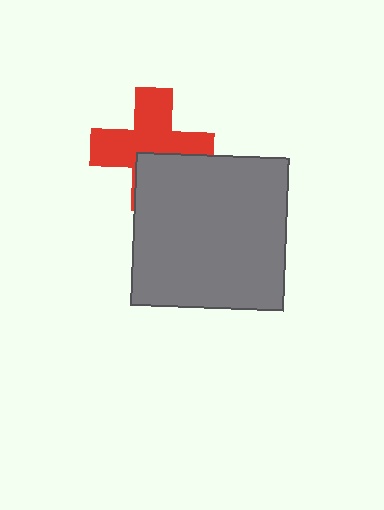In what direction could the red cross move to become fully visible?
The red cross could move up. That would shift it out from behind the gray square entirely.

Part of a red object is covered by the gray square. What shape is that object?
It is a cross.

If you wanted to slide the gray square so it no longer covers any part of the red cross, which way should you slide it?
Slide it down — that is the most direct way to separate the two shapes.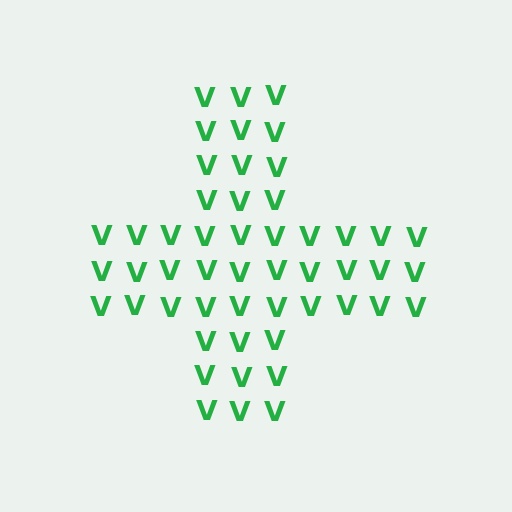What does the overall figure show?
The overall figure shows a cross.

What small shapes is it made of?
It is made of small letter V's.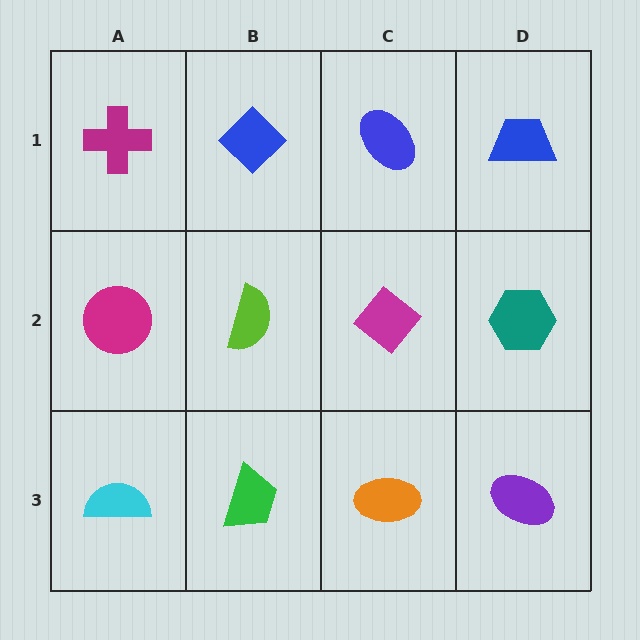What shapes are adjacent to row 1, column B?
A lime semicircle (row 2, column B), a magenta cross (row 1, column A), a blue ellipse (row 1, column C).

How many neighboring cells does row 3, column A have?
2.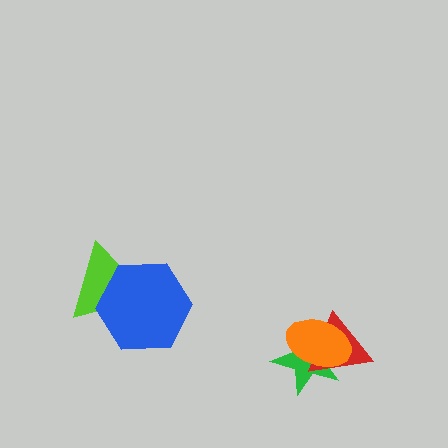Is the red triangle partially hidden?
Yes, it is partially covered by another shape.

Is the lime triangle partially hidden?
Yes, it is partially covered by another shape.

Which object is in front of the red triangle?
The orange ellipse is in front of the red triangle.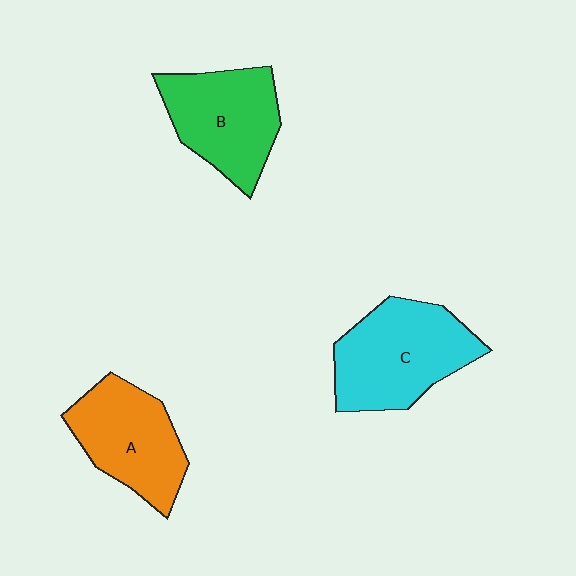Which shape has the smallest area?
Shape A (orange).